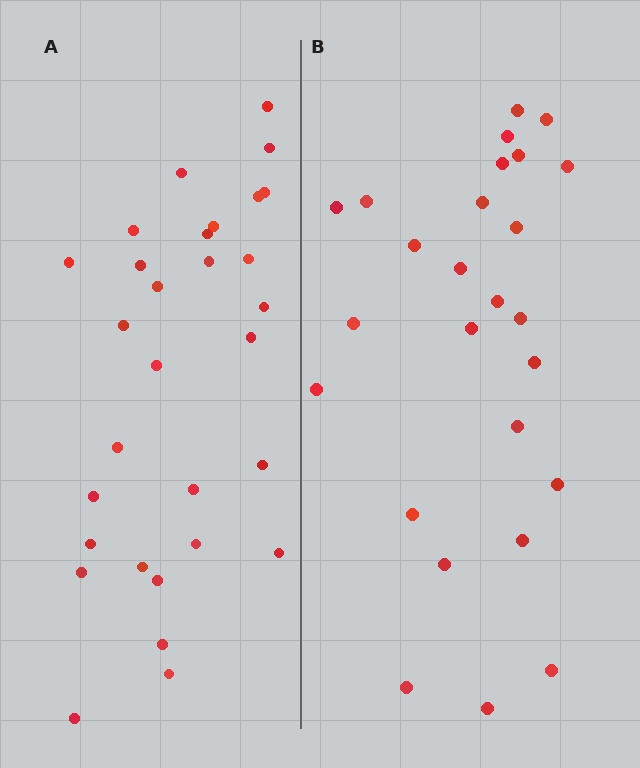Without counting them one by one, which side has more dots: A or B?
Region A (the left region) has more dots.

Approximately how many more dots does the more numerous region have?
Region A has about 4 more dots than region B.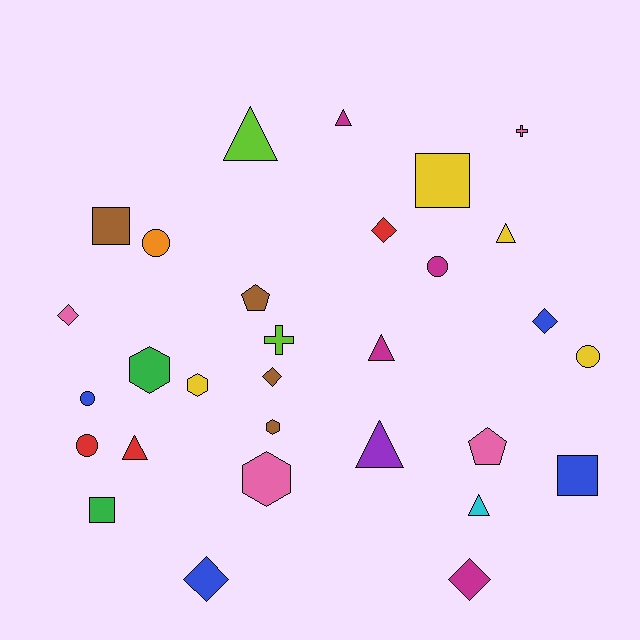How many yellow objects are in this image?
There are 4 yellow objects.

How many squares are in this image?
There are 4 squares.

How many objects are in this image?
There are 30 objects.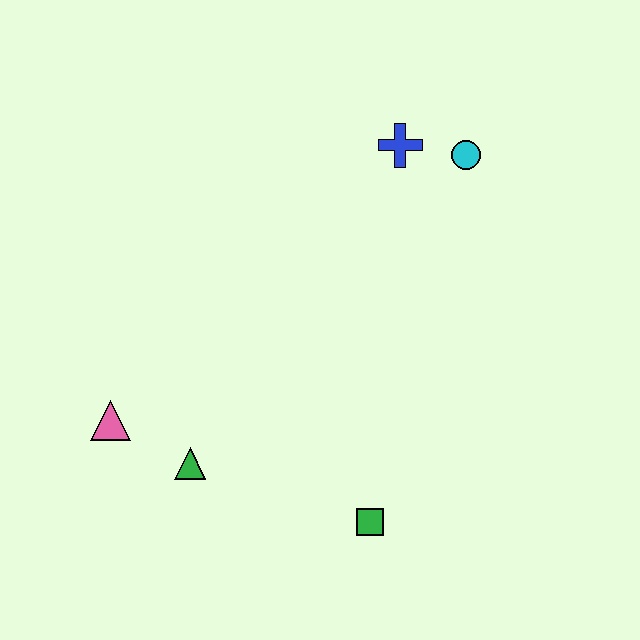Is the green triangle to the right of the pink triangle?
Yes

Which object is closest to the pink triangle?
The green triangle is closest to the pink triangle.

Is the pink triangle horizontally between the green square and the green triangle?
No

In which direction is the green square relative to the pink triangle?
The green square is to the right of the pink triangle.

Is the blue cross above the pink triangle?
Yes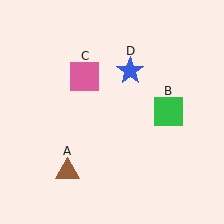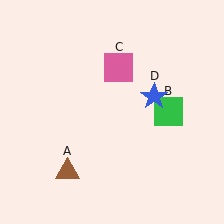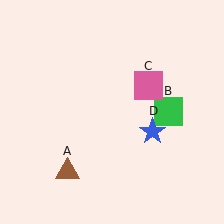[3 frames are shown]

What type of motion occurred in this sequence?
The pink square (object C), blue star (object D) rotated clockwise around the center of the scene.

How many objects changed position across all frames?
2 objects changed position: pink square (object C), blue star (object D).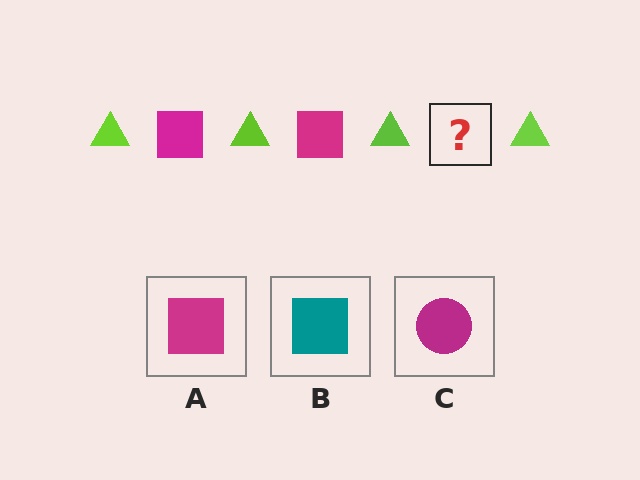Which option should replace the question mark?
Option A.